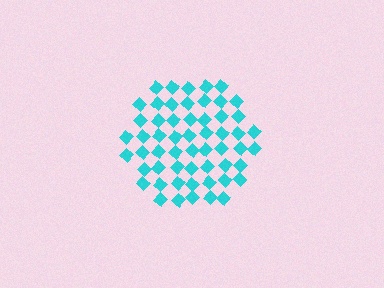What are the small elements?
The small elements are diamonds.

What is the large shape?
The large shape is a hexagon.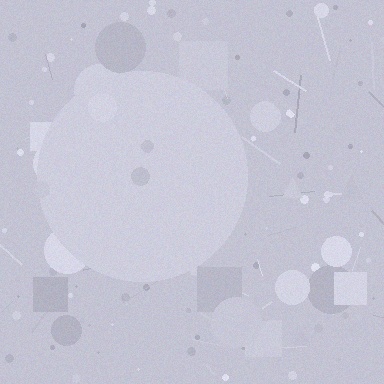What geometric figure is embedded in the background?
A circle is embedded in the background.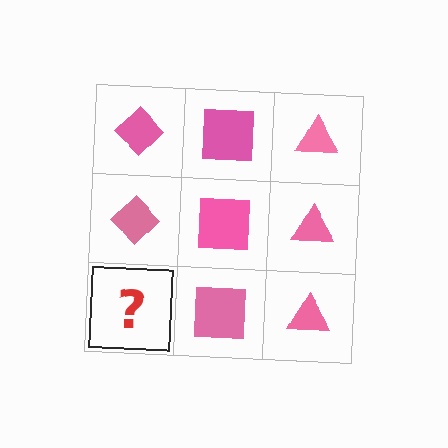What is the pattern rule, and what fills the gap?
The rule is that each column has a consistent shape. The gap should be filled with a pink diamond.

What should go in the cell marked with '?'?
The missing cell should contain a pink diamond.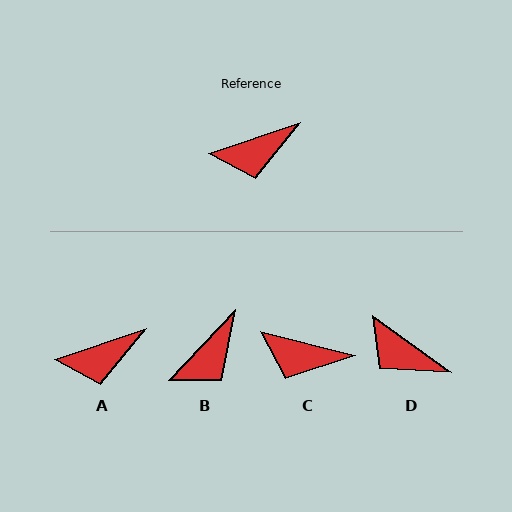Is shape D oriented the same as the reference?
No, it is off by about 55 degrees.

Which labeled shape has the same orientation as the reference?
A.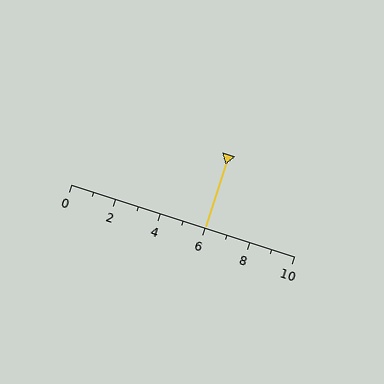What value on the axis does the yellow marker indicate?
The marker indicates approximately 6.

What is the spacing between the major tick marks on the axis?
The major ticks are spaced 2 apart.